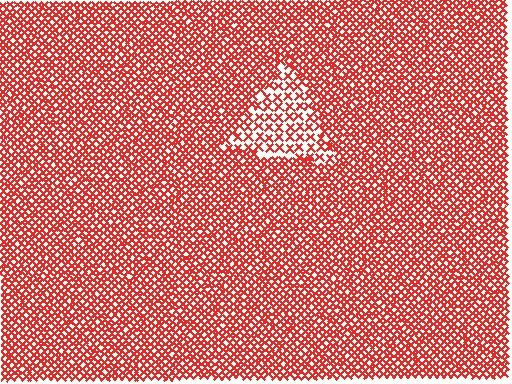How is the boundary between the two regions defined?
The boundary is defined by a change in element density (approximately 2.0x ratio). All elements are the same color, size, and shape.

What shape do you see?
I see a triangle.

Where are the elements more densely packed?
The elements are more densely packed outside the triangle boundary.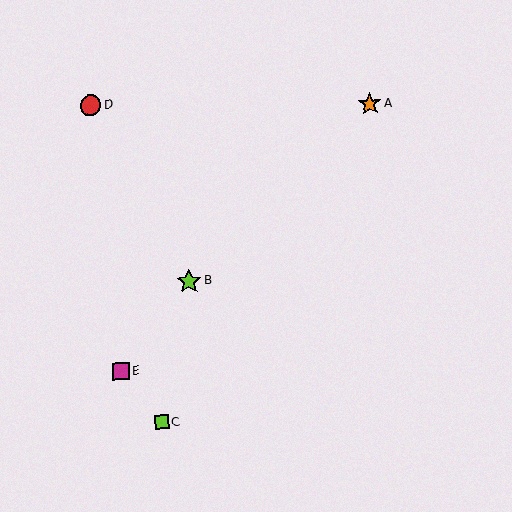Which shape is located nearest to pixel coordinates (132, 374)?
The magenta square (labeled E) at (121, 371) is nearest to that location.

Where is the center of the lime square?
The center of the lime square is at (162, 422).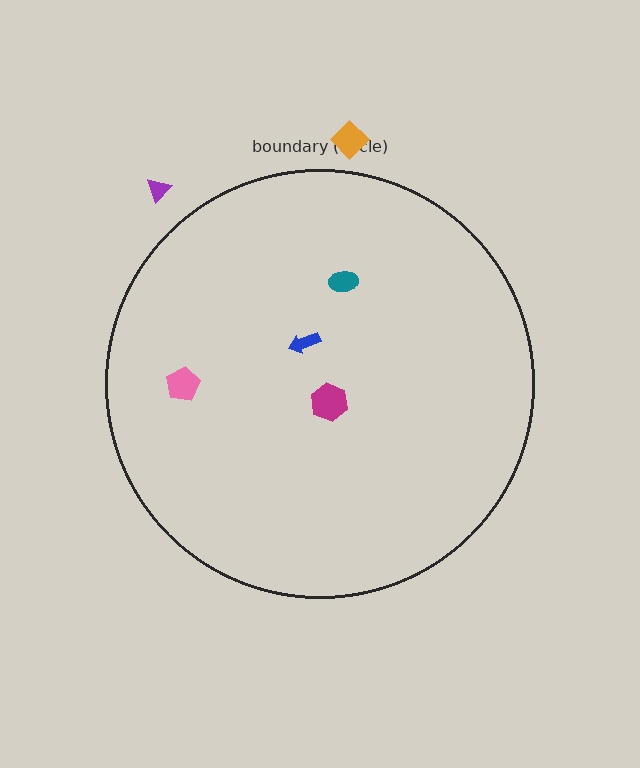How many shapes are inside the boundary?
4 inside, 2 outside.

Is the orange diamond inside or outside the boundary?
Outside.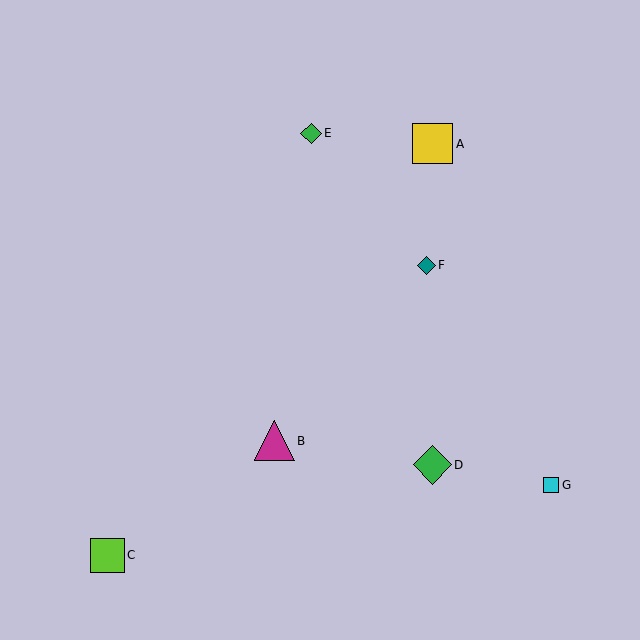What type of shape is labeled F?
Shape F is a teal diamond.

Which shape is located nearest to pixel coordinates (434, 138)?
The yellow square (labeled A) at (433, 144) is nearest to that location.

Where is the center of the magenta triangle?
The center of the magenta triangle is at (274, 441).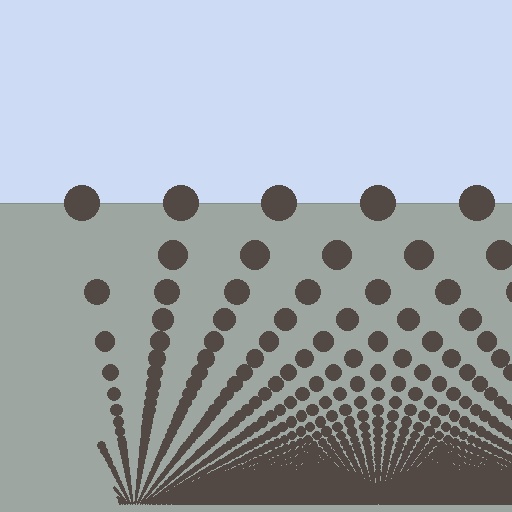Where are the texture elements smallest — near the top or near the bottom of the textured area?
Near the bottom.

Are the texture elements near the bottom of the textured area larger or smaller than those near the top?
Smaller. The gradient is inverted — elements near the bottom are smaller and denser.